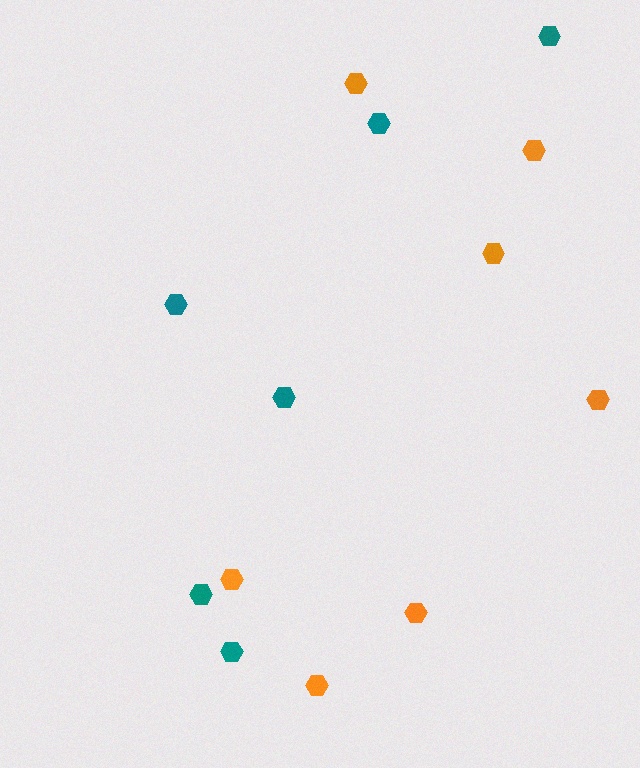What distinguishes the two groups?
There are 2 groups: one group of teal hexagons (6) and one group of orange hexagons (7).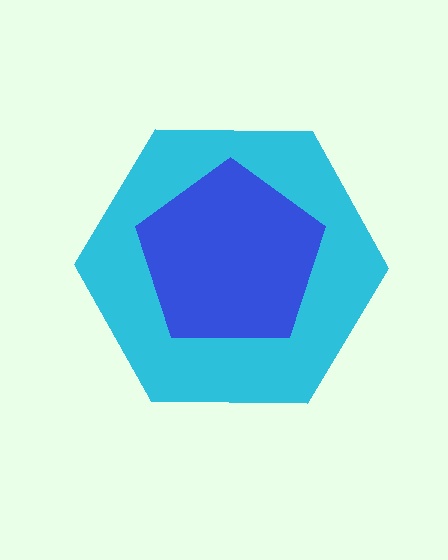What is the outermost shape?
The cyan hexagon.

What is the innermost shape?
The blue pentagon.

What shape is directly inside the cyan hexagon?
The blue pentagon.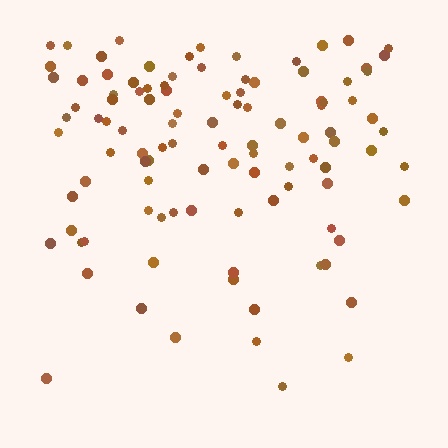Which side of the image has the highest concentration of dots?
The top.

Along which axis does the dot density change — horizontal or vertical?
Vertical.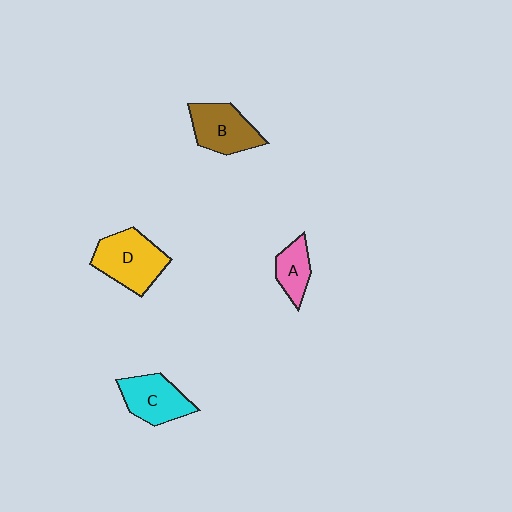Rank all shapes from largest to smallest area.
From largest to smallest: D (yellow), B (brown), C (cyan), A (pink).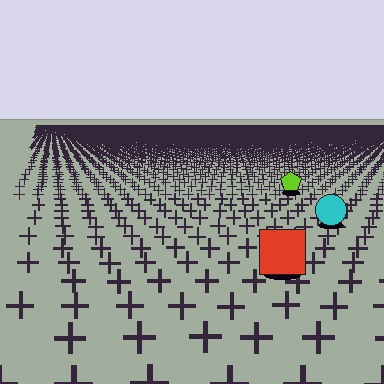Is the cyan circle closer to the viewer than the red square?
No. The red square is closer — you can tell from the texture gradient: the ground texture is coarser near it.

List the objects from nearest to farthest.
From nearest to farthest: the red square, the cyan circle, the lime pentagon.